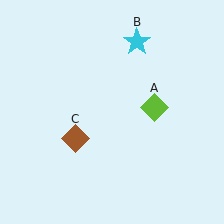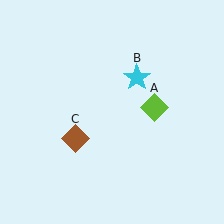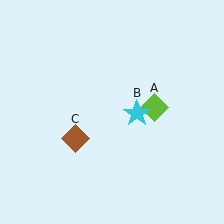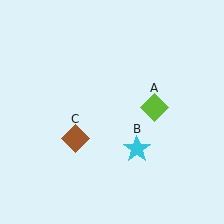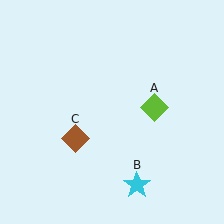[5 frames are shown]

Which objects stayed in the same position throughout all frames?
Lime diamond (object A) and brown diamond (object C) remained stationary.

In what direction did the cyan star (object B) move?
The cyan star (object B) moved down.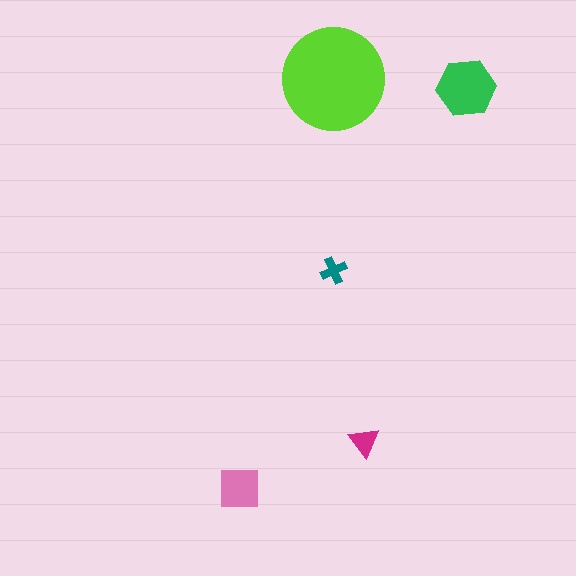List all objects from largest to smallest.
The lime circle, the green hexagon, the pink square, the magenta triangle, the teal cross.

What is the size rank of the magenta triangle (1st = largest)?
4th.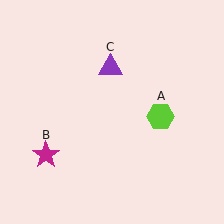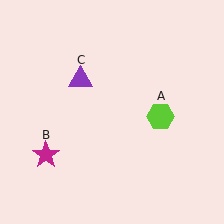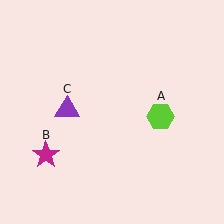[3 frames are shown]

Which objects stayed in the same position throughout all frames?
Lime hexagon (object A) and magenta star (object B) remained stationary.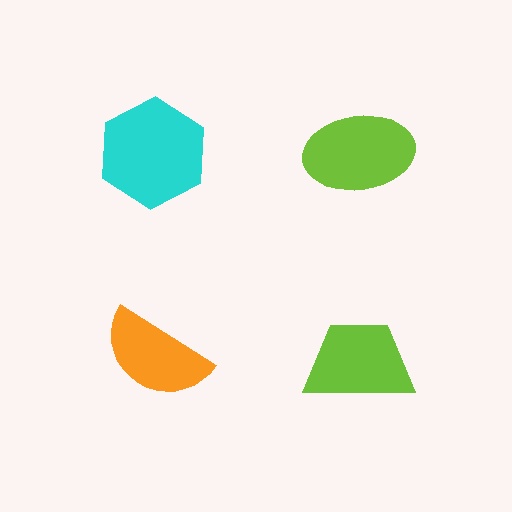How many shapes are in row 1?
2 shapes.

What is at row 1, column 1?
A cyan hexagon.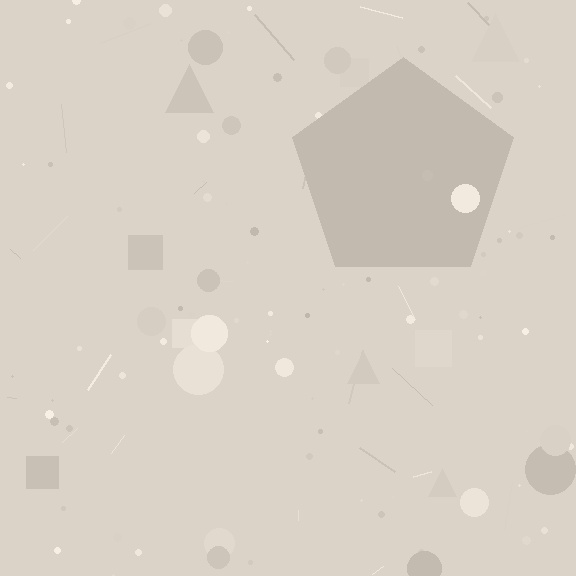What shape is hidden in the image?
A pentagon is hidden in the image.